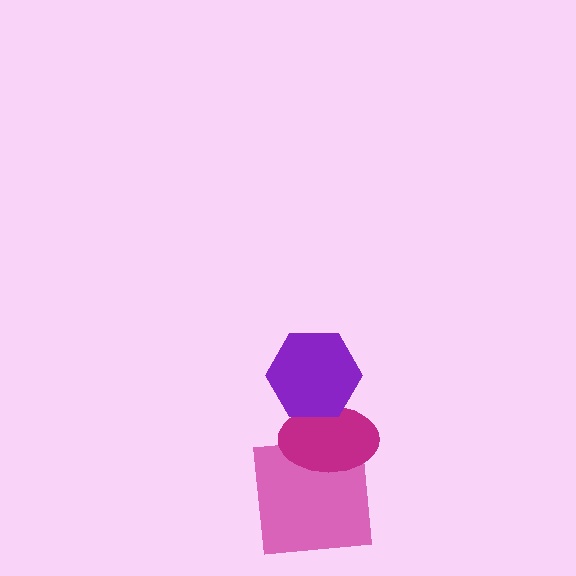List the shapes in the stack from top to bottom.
From top to bottom: the purple hexagon, the magenta ellipse, the pink square.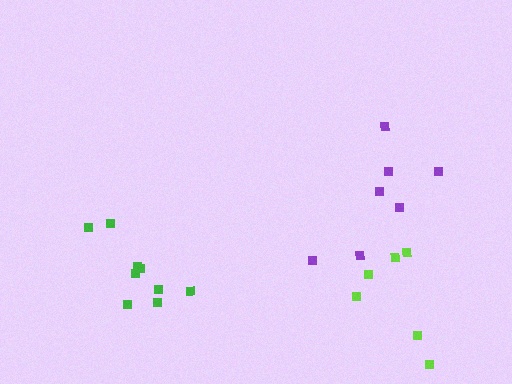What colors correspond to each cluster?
The clusters are colored: purple, green, lime.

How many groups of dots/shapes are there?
There are 3 groups.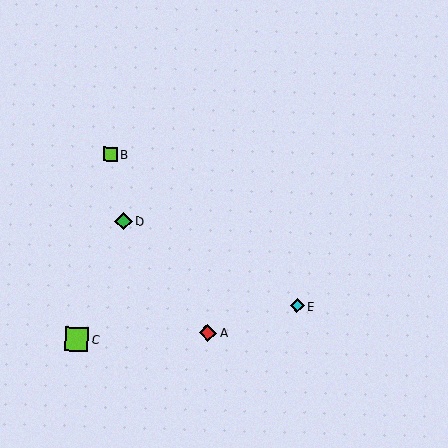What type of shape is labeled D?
Shape D is a green diamond.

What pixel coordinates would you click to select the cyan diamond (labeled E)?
Click at (297, 306) to select the cyan diamond E.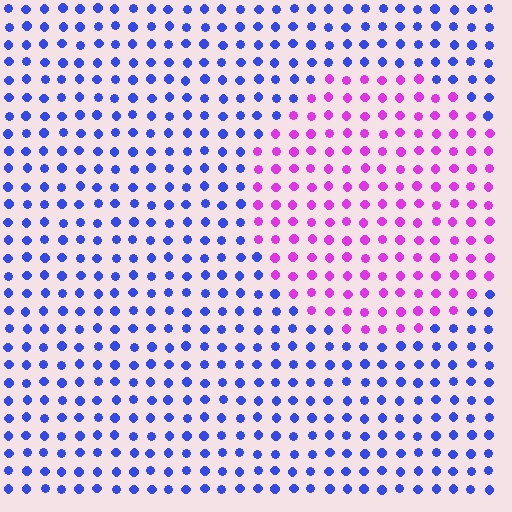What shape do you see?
I see a circle.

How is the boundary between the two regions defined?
The boundary is defined purely by a slight shift in hue (about 66 degrees). Spacing, size, and orientation are identical on both sides.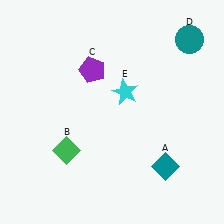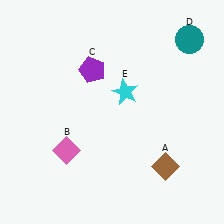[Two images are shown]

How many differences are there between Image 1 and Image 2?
There are 2 differences between the two images.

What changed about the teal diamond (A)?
In Image 1, A is teal. In Image 2, it changed to brown.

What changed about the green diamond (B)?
In Image 1, B is green. In Image 2, it changed to pink.